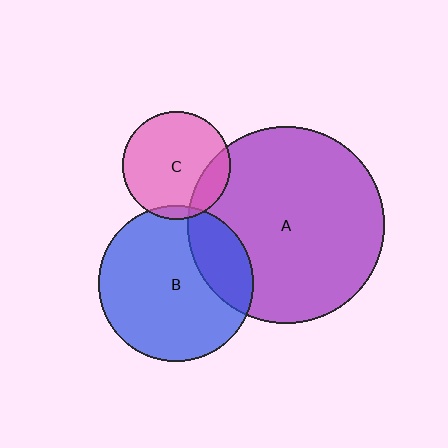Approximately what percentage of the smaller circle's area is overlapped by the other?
Approximately 15%.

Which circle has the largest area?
Circle A (purple).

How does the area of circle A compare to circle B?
Approximately 1.6 times.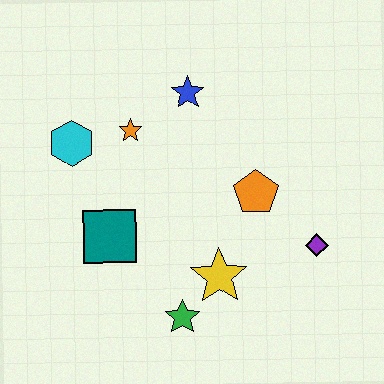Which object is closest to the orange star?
The cyan hexagon is closest to the orange star.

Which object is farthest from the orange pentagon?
The cyan hexagon is farthest from the orange pentagon.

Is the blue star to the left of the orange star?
No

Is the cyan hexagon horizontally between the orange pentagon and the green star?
No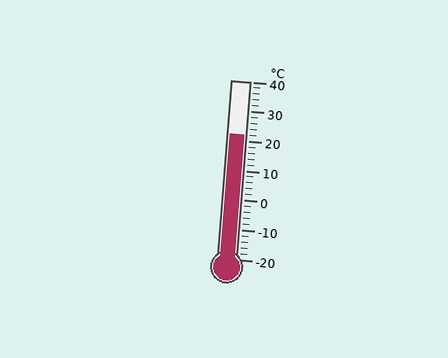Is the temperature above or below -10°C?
The temperature is above -10°C.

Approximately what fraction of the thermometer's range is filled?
The thermometer is filled to approximately 70% of its range.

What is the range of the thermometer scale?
The thermometer scale ranges from -20°C to 40°C.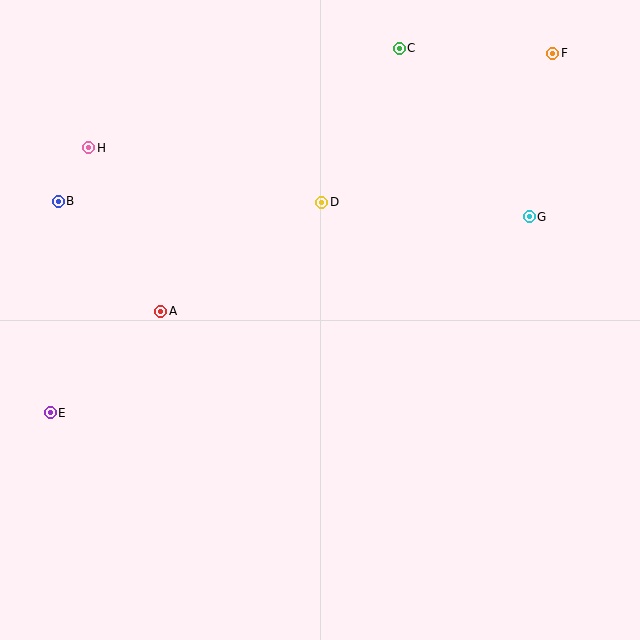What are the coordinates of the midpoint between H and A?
The midpoint between H and A is at (125, 229).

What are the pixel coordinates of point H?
Point H is at (89, 148).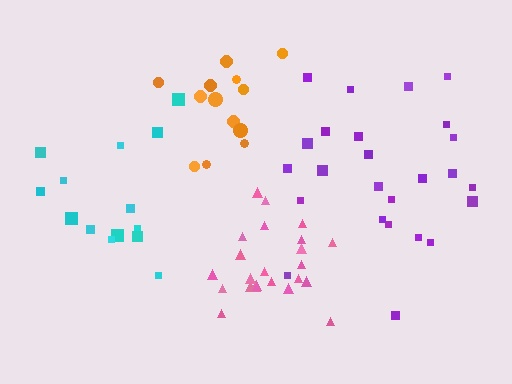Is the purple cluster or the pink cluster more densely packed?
Pink.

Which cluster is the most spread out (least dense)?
Cyan.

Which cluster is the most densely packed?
Pink.